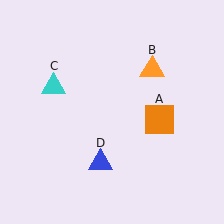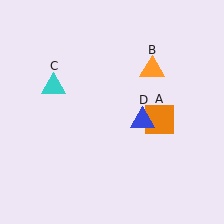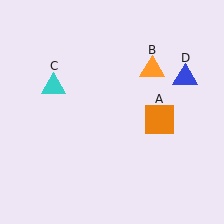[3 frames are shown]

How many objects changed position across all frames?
1 object changed position: blue triangle (object D).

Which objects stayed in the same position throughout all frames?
Orange square (object A) and orange triangle (object B) and cyan triangle (object C) remained stationary.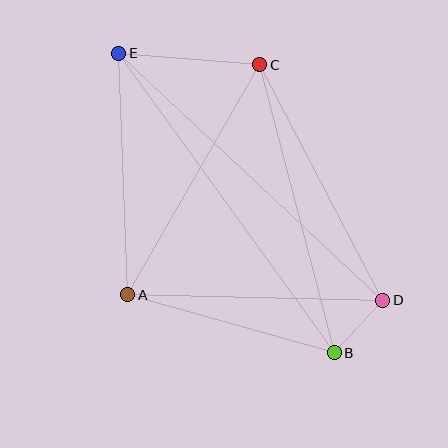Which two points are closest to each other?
Points B and D are closest to each other.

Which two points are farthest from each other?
Points B and E are farthest from each other.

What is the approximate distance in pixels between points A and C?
The distance between A and C is approximately 265 pixels.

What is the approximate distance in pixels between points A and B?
The distance between A and B is approximately 215 pixels.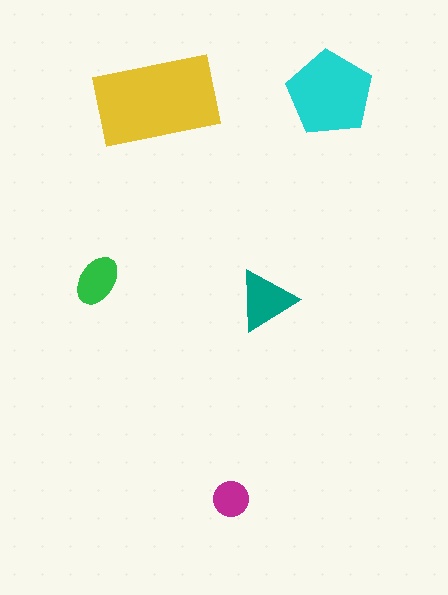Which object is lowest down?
The magenta circle is bottommost.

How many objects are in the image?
There are 5 objects in the image.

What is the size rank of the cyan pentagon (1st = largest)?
2nd.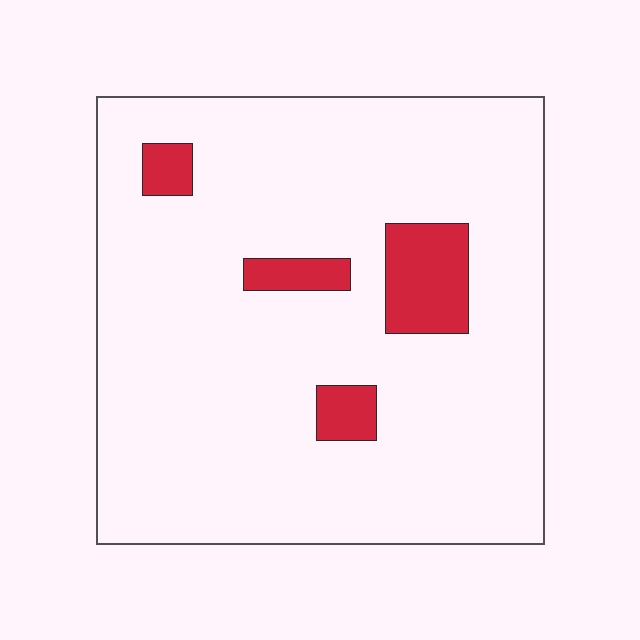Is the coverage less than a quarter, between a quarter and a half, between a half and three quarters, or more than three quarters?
Less than a quarter.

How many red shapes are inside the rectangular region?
4.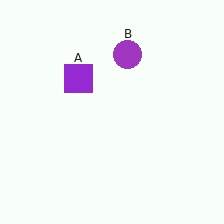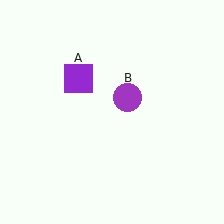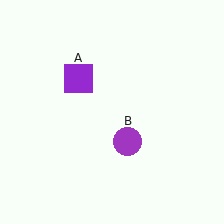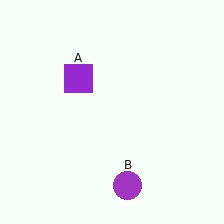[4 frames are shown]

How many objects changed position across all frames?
1 object changed position: purple circle (object B).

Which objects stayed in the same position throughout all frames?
Purple square (object A) remained stationary.